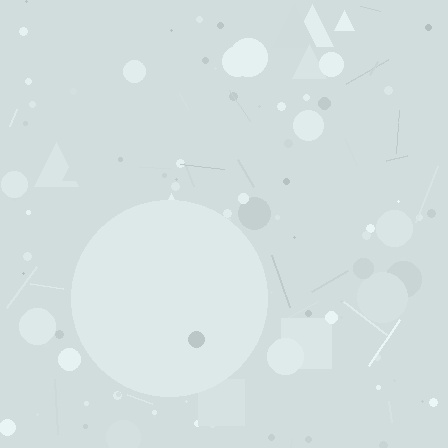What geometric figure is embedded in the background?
A circle is embedded in the background.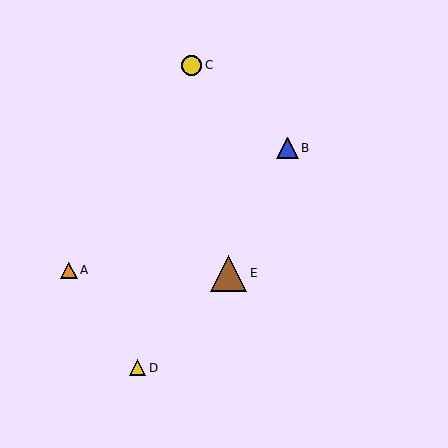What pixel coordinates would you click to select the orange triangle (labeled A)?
Click at (69, 270) to select the orange triangle A.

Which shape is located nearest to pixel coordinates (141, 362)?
The yellow triangle (labeled D) at (138, 368) is nearest to that location.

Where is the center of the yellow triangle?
The center of the yellow triangle is at (138, 368).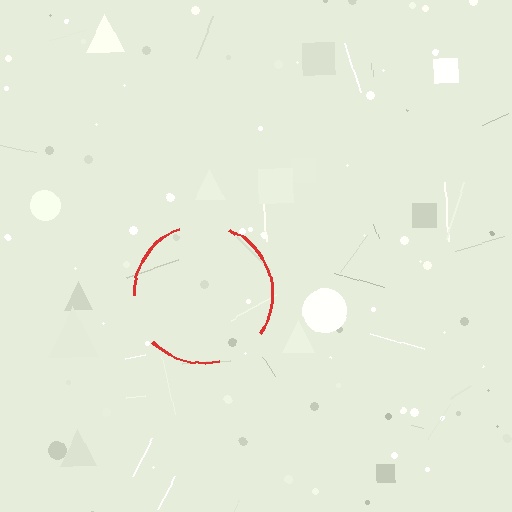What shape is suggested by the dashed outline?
The dashed outline suggests a circle.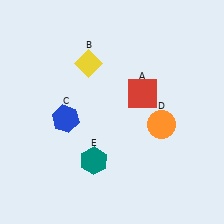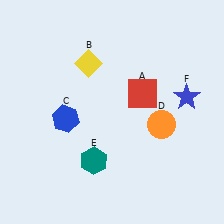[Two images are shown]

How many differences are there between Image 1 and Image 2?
There is 1 difference between the two images.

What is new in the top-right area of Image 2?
A blue star (F) was added in the top-right area of Image 2.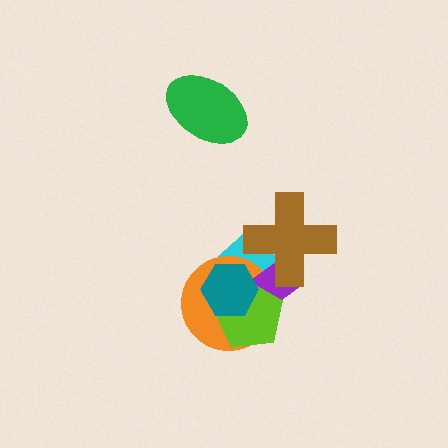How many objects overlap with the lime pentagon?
4 objects overlap with the lime pentagon.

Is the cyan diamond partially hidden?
Yes, it is partially covered by another shape.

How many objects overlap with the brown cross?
2 objects overlap with the brown cross.